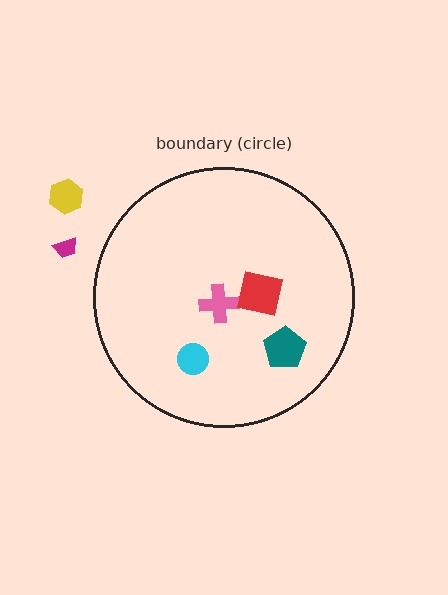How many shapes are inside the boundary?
4 inside, 2 outside.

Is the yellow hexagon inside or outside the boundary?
Outside.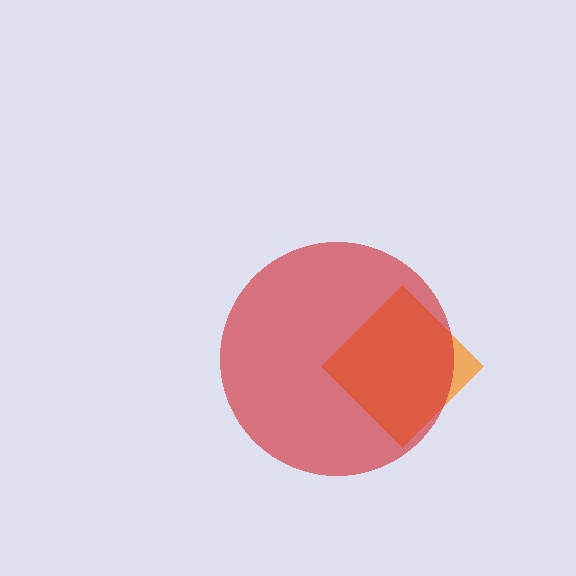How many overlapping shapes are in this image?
There are 2 overlapping shapes in the image.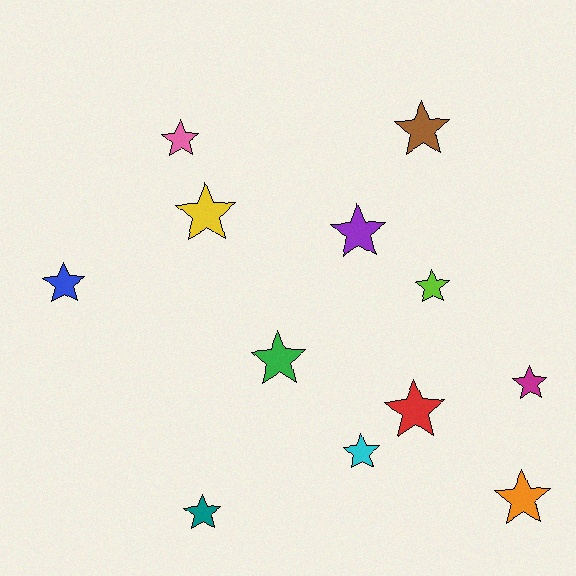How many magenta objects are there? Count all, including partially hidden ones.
There is 1 magenta object.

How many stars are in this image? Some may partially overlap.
There are 12 stars.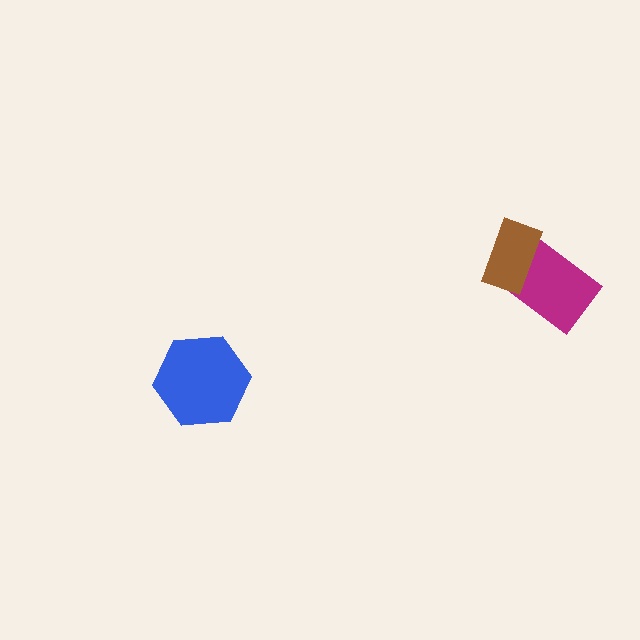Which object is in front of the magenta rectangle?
The brown rectangle is in front of the magenta rectangle.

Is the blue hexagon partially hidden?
No, no other shape covers it.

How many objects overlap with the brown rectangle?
1 object overlaps with the brown rectangle.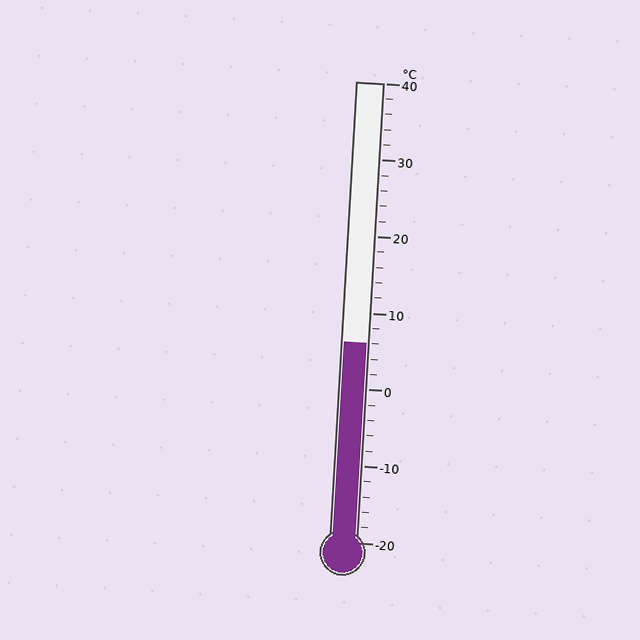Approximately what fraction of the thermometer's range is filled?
The thermometer is filled to approximately 45% of its range.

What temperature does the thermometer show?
The thermometer shows approximately 6°C.